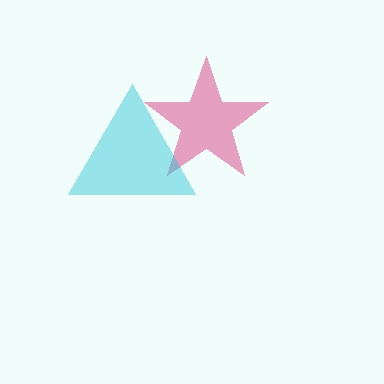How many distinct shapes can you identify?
There are 2 distinct shapes: a pink star, a cyan triangle.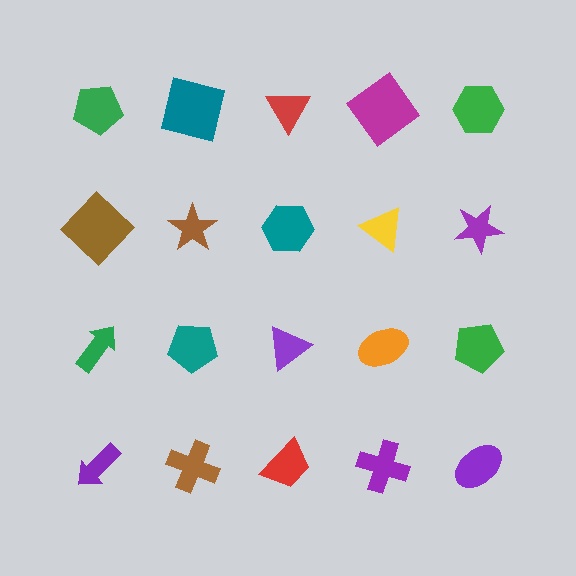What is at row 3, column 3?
A purple triangle.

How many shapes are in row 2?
5 shapes.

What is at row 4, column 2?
A brown cross.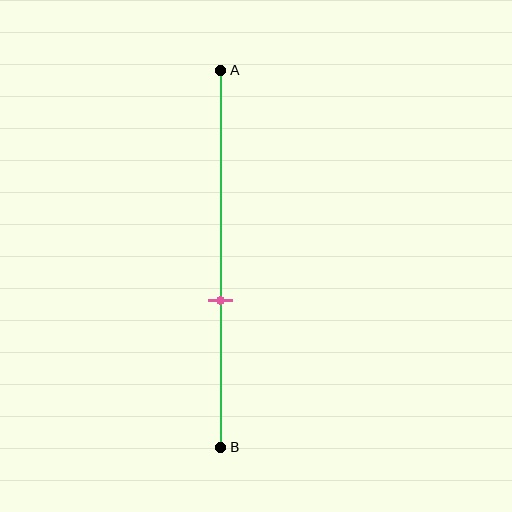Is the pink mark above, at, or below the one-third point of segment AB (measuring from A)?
The pink mark is below the one-third point of segment AB.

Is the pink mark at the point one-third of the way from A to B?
No, the mark is at about 60% from A, not at the 33% one-third point.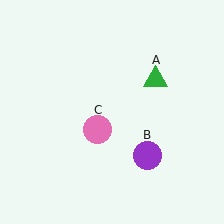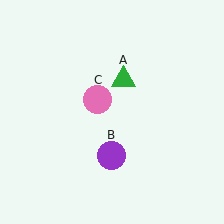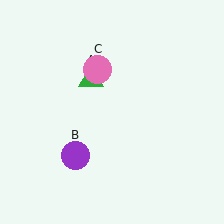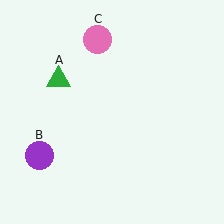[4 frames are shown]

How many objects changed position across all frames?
3 objects changed position: green triangle (object A), purple circle (object B), pink circle (object C).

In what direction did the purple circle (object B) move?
The purple circle (object B) moved left.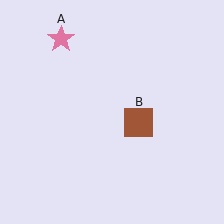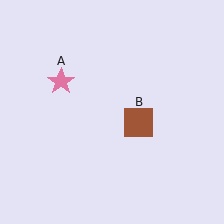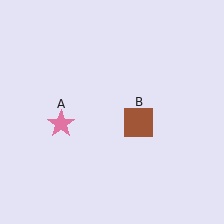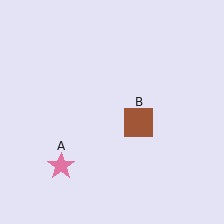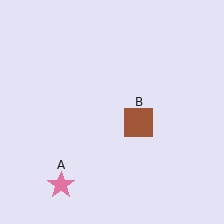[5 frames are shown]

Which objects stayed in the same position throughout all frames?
Brown square (object B) remained stationary.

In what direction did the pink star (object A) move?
The pink star (object A) moved down.